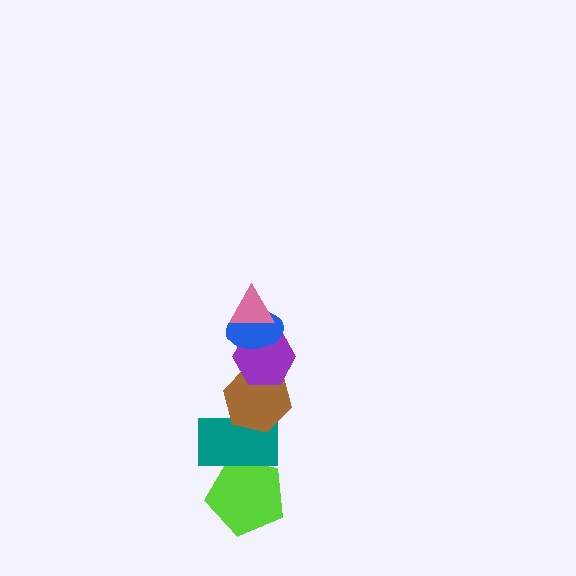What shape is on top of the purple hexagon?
The blue ellipse is on top of the purple hexagon.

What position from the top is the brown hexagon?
The brown hexagon is 4th from the top.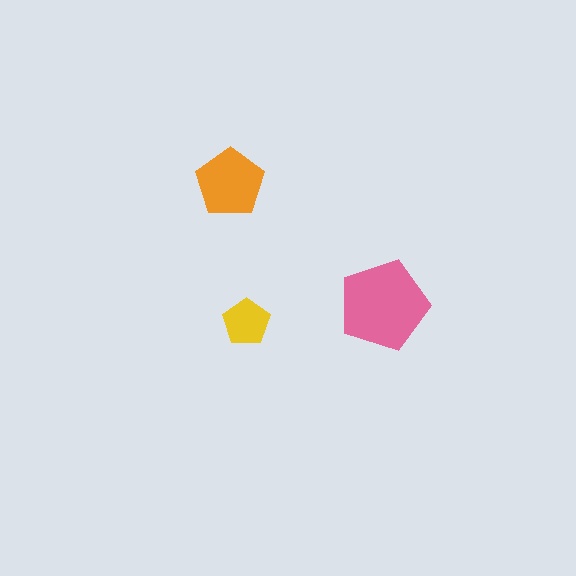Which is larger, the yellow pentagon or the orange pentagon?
The orange one.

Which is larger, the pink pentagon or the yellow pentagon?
The pink one.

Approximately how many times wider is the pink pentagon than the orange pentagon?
About 1.5 times wider.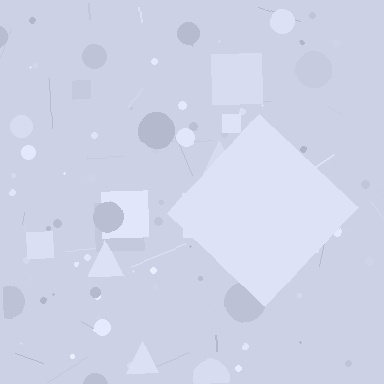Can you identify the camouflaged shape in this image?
The camouflaged shape is a diamond.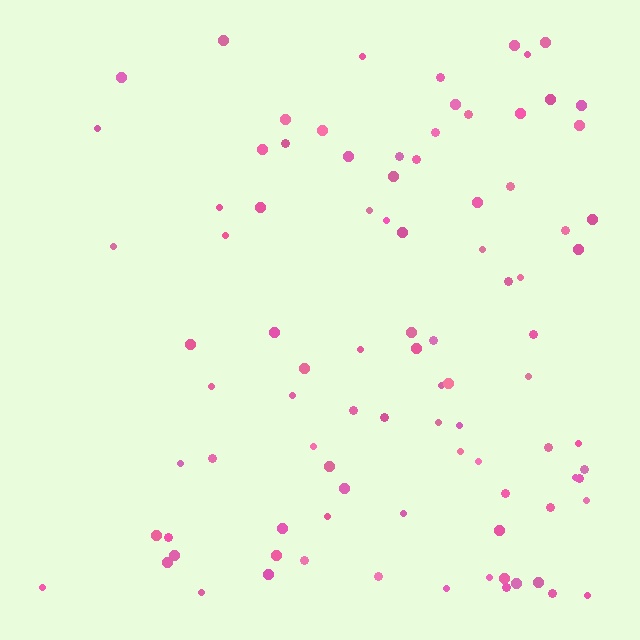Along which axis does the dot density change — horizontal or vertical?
Horizontal.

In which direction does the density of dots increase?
From left to right, with the right side densest.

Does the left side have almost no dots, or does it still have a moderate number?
Still a moderate number, just noticeably fewer than the right.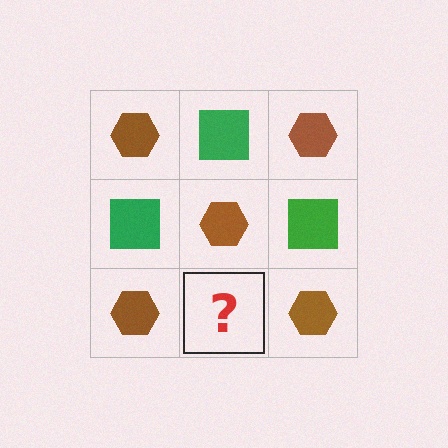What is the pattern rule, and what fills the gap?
The rule is that it alternates brown hexagon and green square in a checkerboard pattern. The gap should be filled with a green square.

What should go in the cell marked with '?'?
The missing cell should contain a green square.